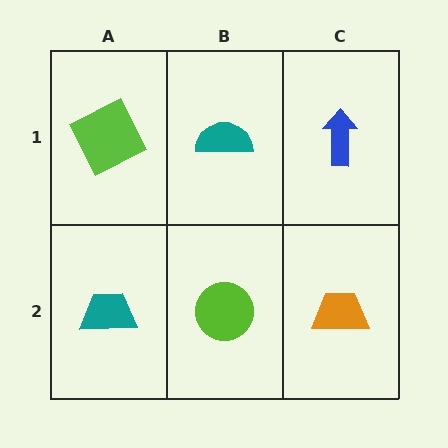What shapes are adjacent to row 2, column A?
A lime square (row 1, column A), a lime circle (row 2, column B).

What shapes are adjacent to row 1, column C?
An orange trapezoid (row 2, column C), a teal semicircle (row 1, column B).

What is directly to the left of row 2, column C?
A lime circle.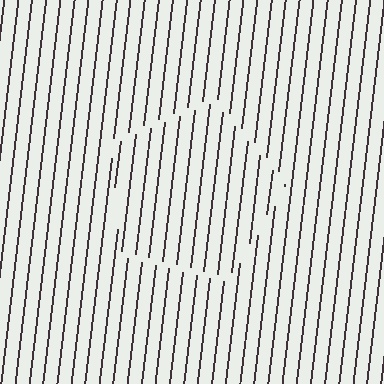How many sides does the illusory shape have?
5 sides — the line-ends trace a pentagon.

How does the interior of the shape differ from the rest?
The interior of the shape contains the same grating, shifted by half a period — the contour is defined by the phase discontinuity where line-ends from the inner and outer gratings abut.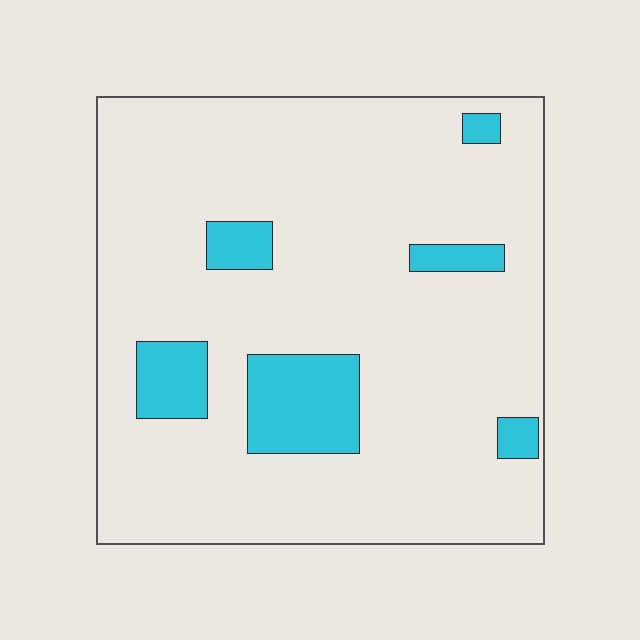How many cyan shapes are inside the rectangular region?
6.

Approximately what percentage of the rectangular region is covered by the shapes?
Approximately 15%.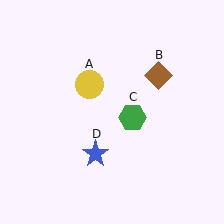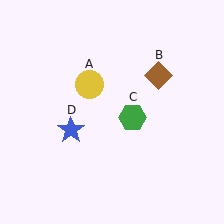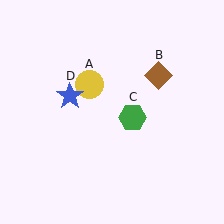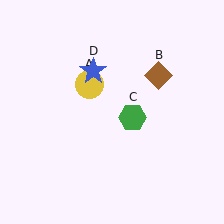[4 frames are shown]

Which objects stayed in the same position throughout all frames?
Yellow circle (object A) and brown diamond (object B) and green hexagon (object C) remained stationary.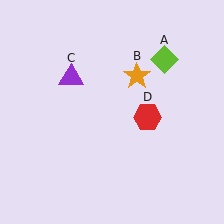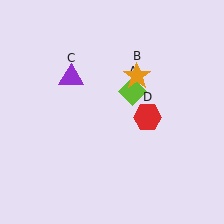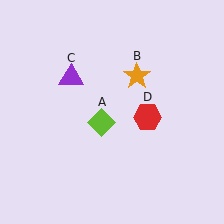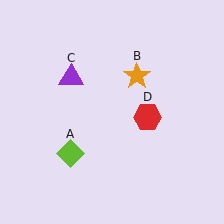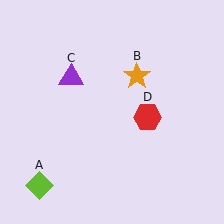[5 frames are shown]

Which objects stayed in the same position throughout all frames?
Orange star (object B) and purple triangle (object C) and red hexagon (object D) remained stationary.